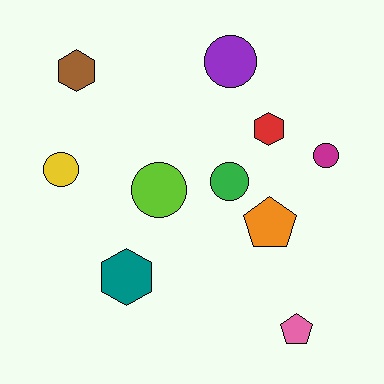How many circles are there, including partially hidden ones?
There are 5 circles.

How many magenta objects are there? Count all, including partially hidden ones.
There is 1 magenta object.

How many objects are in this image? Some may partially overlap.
There are 10 objects.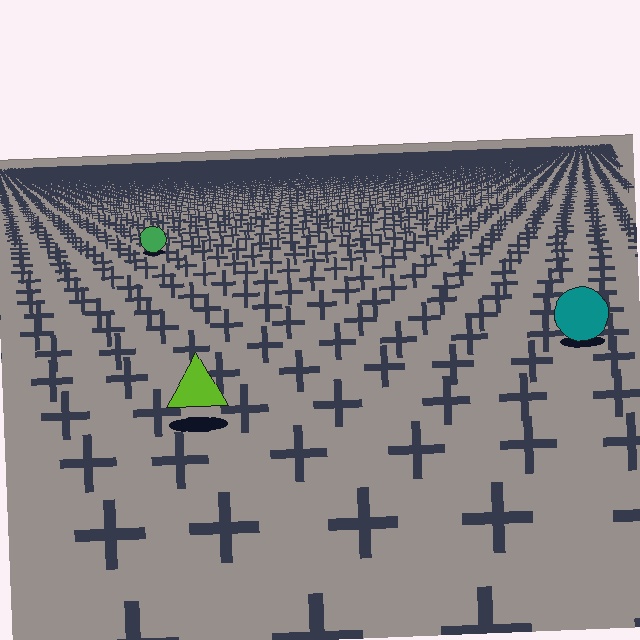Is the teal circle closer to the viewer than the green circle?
Yes. The teal circle is closer — you can tell from the texture gradient: the ground texture is coarser near it.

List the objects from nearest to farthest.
From nearest to farthest: the lime triangle, the teal circle, the green circle.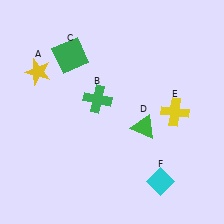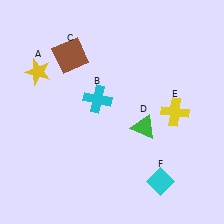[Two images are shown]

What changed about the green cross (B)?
In Image 1, B is green. In Image 2, it changed to cyan.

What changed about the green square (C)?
In Image 1, C is green. In Image 2, it changed to brown.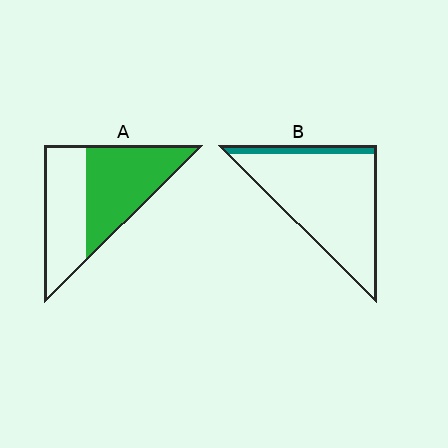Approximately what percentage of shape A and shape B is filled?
A is approximately 55% and B is approximately 10%.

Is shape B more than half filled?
No.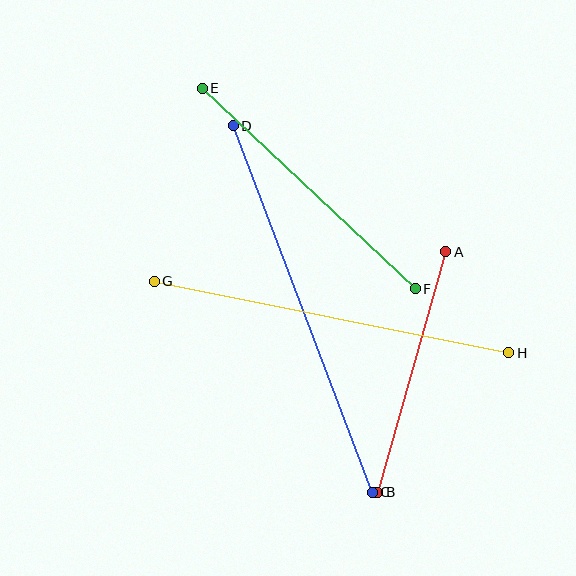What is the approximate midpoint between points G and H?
The midpoint is at approximately (331, 317) pixels.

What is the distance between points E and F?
The distance is approximately 293 pixels.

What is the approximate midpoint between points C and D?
The midpoint is at approximately (303, 309) pixels.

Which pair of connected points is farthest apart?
Points C and D are farthest apart.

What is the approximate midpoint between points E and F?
The midpoint is at approximately (309, 188) pixels.